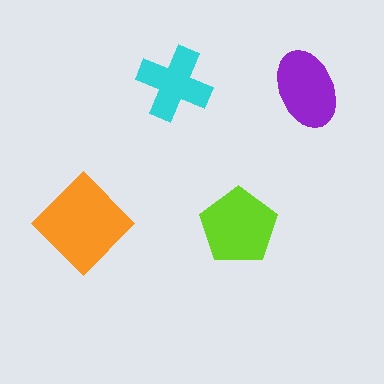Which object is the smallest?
The cyan cross.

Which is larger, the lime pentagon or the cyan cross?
The lime pentagon.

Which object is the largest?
The orange diamond.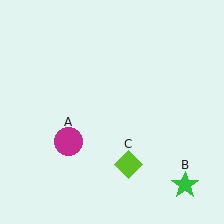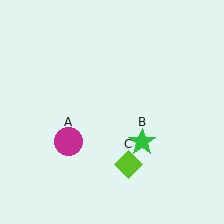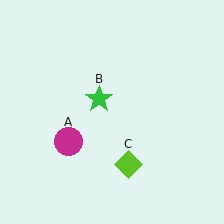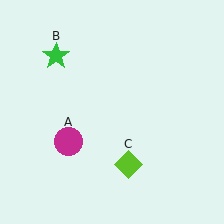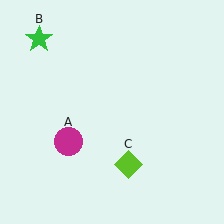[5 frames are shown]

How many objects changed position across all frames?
1 object changed position: green star (object B).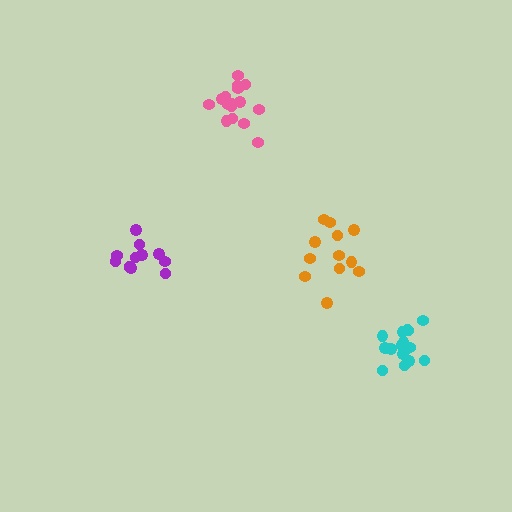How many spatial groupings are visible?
There are 4 spatial groupings.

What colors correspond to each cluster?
The clusters are colored: pink, purple, orange, cyan.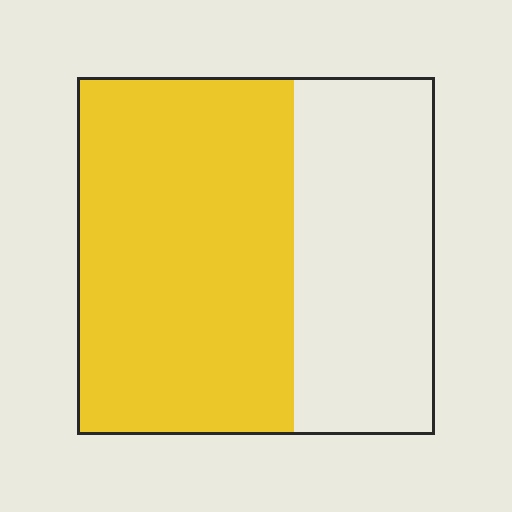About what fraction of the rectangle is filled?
About three fifths (3/5).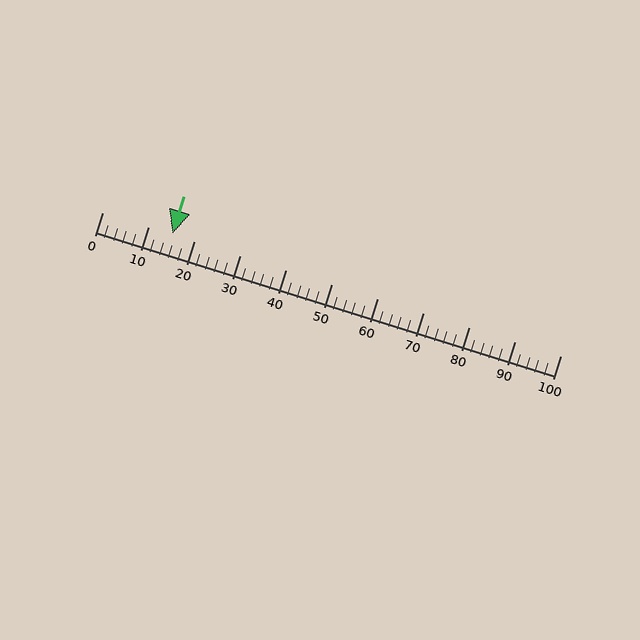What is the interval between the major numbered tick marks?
The major tick marks are spaced 10 units apart.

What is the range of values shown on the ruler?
The ruler shows values from 0 to 100.